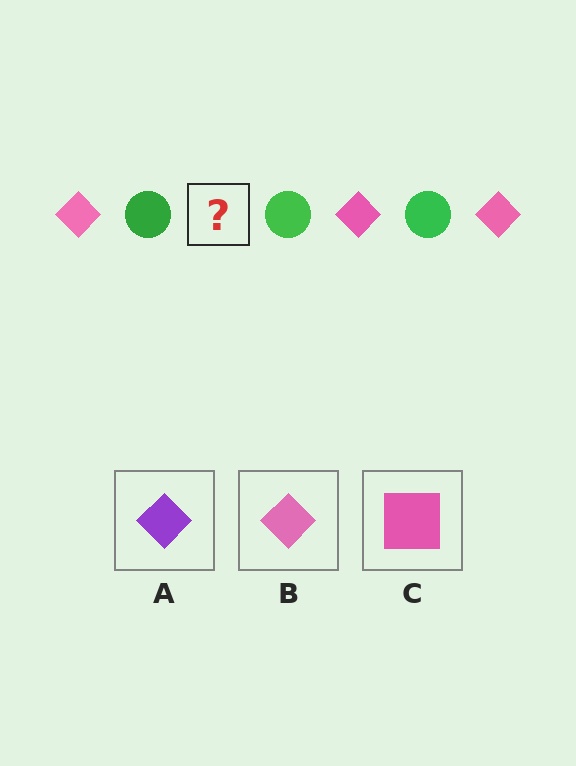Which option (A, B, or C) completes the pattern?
B.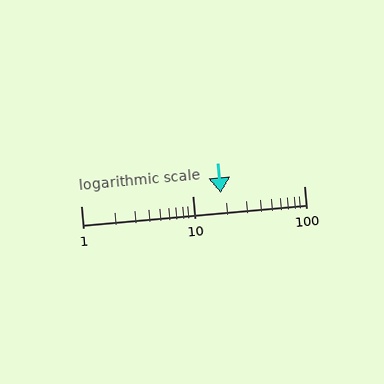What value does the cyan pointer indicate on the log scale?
The pointer indicates approximately 18.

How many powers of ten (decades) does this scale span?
The scale spans 2 decades, from 1 to 100.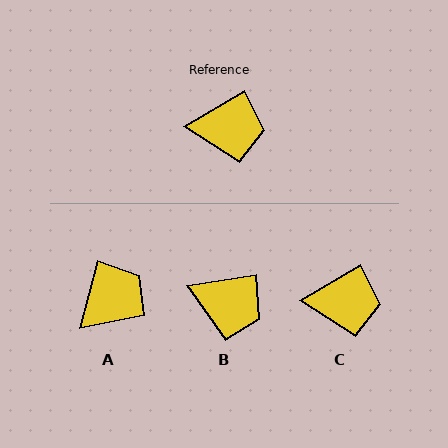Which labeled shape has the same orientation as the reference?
C.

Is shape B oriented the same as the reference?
No, it is off by about 22 degrees.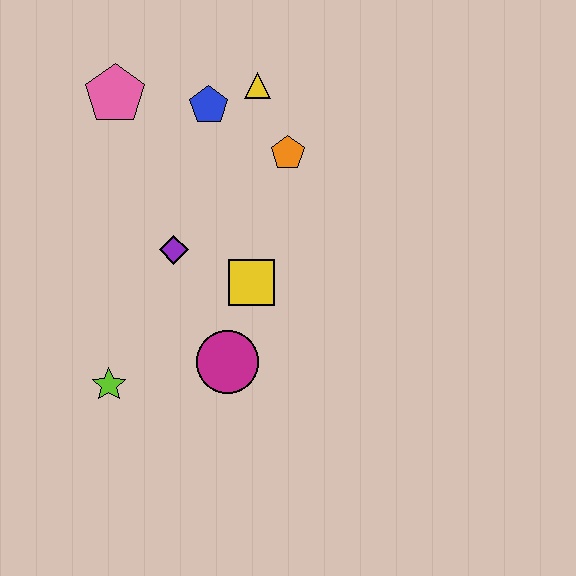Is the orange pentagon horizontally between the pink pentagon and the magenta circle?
No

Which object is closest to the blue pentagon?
The yellow triangle is closest to the blue pentagon.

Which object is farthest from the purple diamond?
The yellow triangle is farthest from the purple diamond.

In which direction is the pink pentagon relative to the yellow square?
The pink pentagon is above the yellow square.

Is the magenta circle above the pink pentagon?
No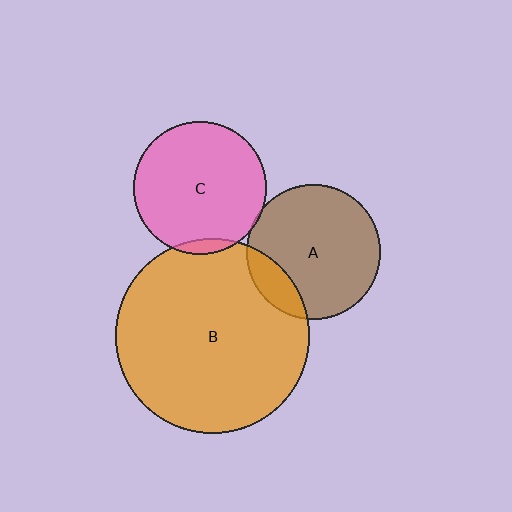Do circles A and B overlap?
Yes.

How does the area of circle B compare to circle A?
Approximately 2.1 times.